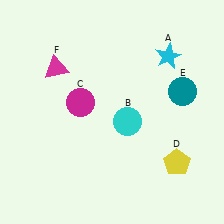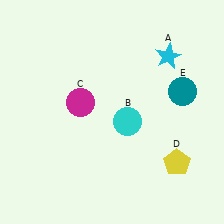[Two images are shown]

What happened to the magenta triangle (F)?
The magenta triangle (F) was removed in Image 2. It was in the top-left area of Image 1.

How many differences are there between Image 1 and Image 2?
There is 1 difference between the two images.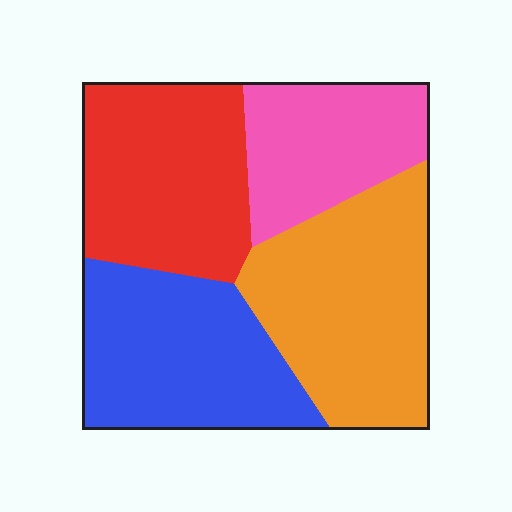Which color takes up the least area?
Pink, at roughly 20%.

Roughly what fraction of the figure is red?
Red takes up about one quarter (1/4) of the figure.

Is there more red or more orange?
Orange.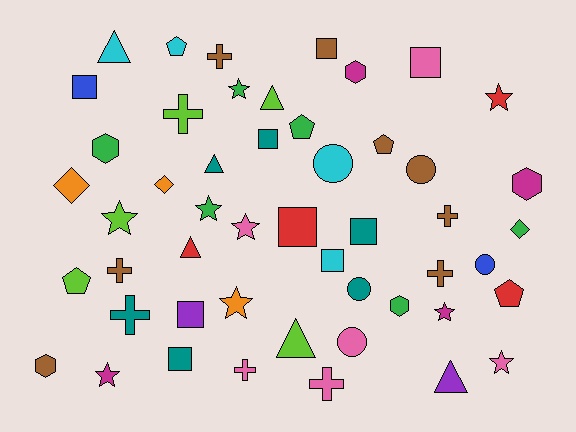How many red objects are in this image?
There are 4 red objects.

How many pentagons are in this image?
There are 5 pentagons.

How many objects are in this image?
There are 50 objects.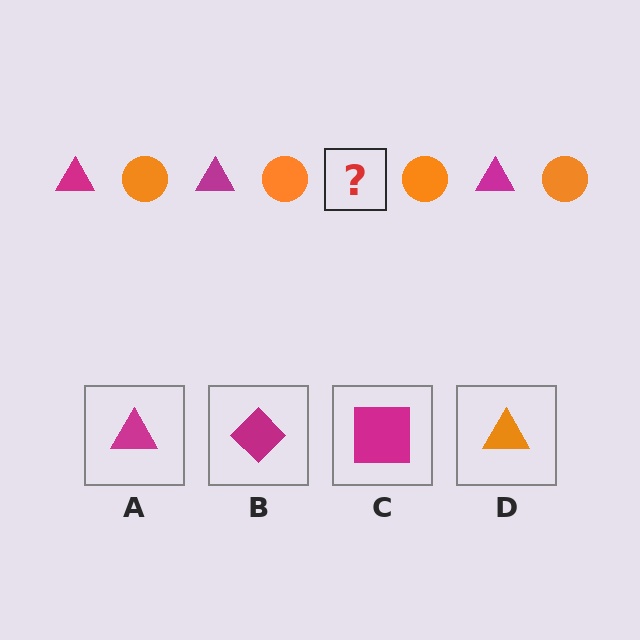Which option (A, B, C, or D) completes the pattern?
A.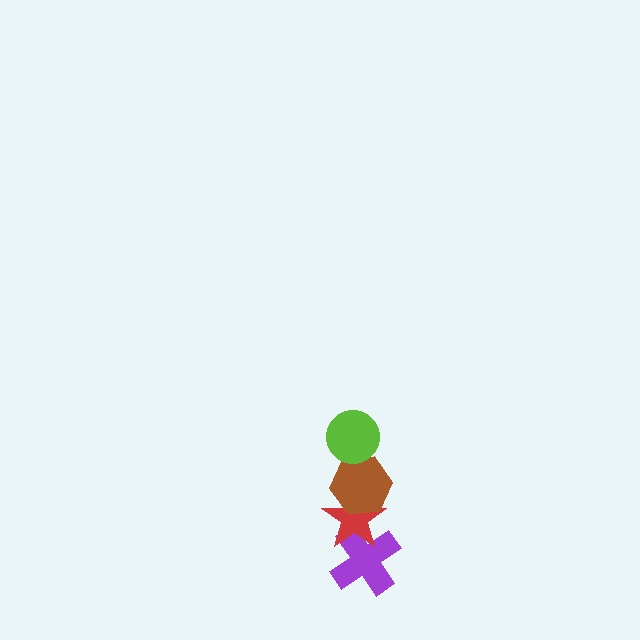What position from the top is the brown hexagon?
The brown hexagon is 2nd from the top.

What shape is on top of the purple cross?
The red star is on top of the purple cross.